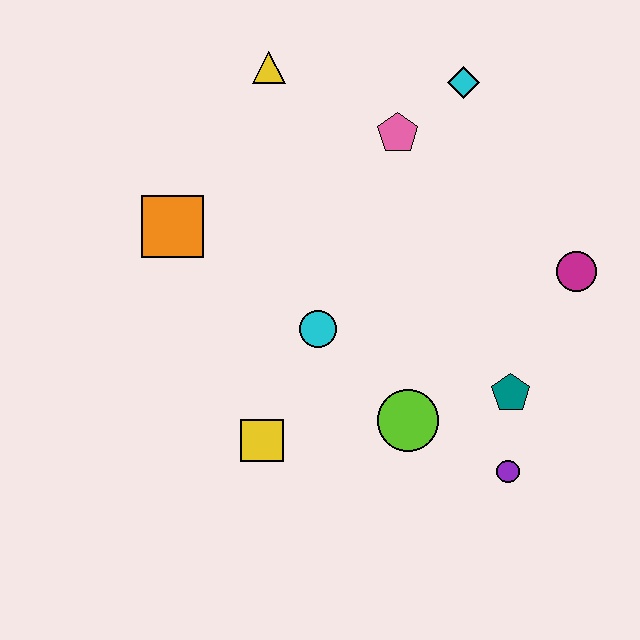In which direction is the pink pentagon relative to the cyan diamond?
The pink pentagon is to the left of the cyan diamond.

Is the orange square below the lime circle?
No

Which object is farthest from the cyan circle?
The cyan diamond is farthest from the cyan circle.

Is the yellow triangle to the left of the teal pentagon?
Yes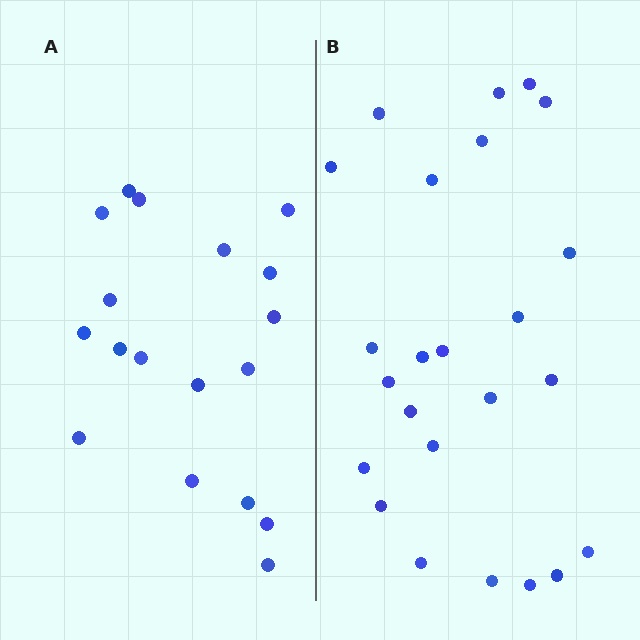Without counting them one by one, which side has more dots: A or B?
Region B (the right region) has more dots.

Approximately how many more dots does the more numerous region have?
Region B has about 6 more dots than region A.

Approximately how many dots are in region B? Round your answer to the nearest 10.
About 20 dots. (The exact count is 24, which rounds to 20.)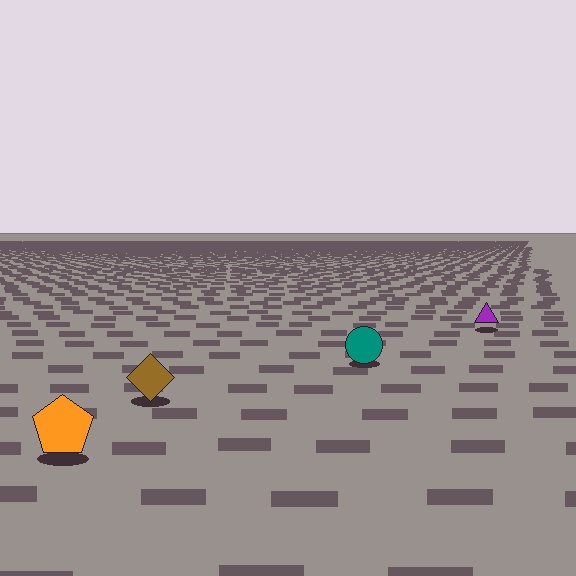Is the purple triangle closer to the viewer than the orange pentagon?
No. The orange pentagon is closer — you can tell from the texture gradient: the ground texture is coarser near it.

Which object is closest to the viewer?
The orange pentagon is closest. The texture marks near it are larger and more spread out.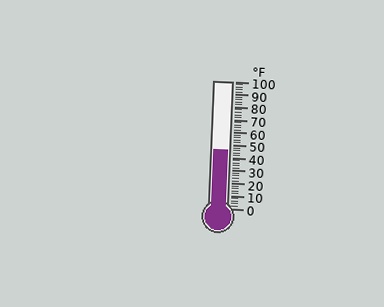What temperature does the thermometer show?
The thermometer shows approximately 46°F.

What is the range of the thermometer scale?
The thermometer scale ranges from 0°F to 100°F.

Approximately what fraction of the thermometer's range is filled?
The thermometer is filled to approximately 45% of its range.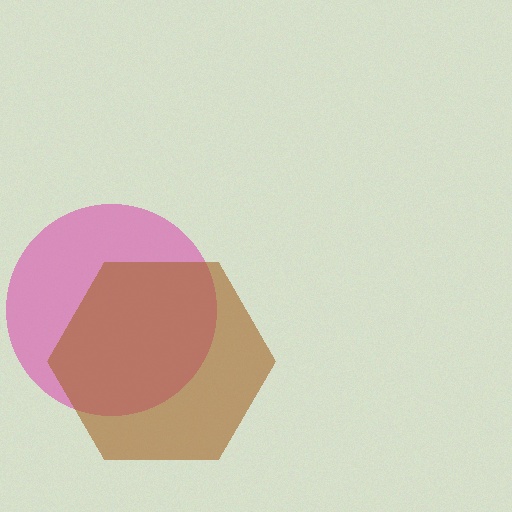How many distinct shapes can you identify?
There are 2 distinct shapes: a pink circle, a brown hexagon.